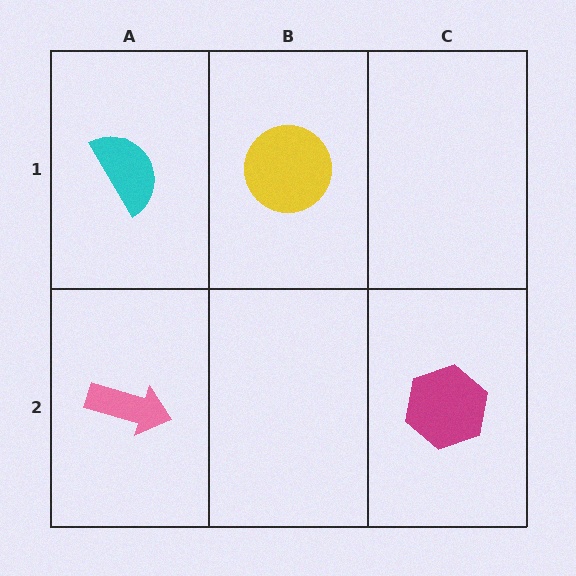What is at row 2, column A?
A pink arrow.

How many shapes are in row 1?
2 shapes.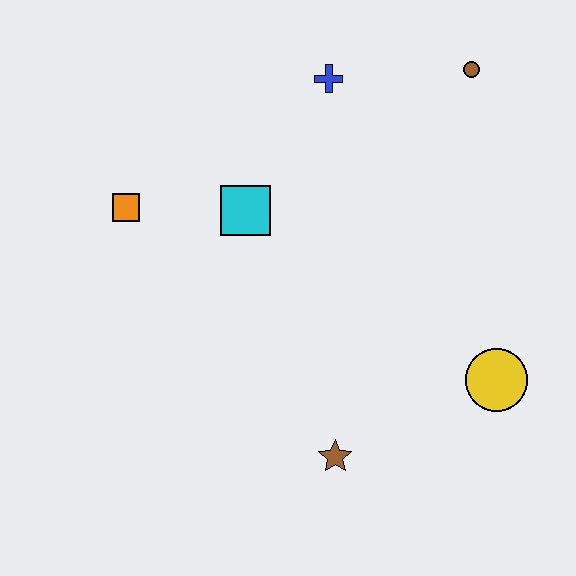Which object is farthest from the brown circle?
The brown star is farthest from the brown circle.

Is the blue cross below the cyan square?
No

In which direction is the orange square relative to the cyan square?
The orange square is to the left of the cyan square.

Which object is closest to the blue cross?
The brown circle is closest to the blue cross.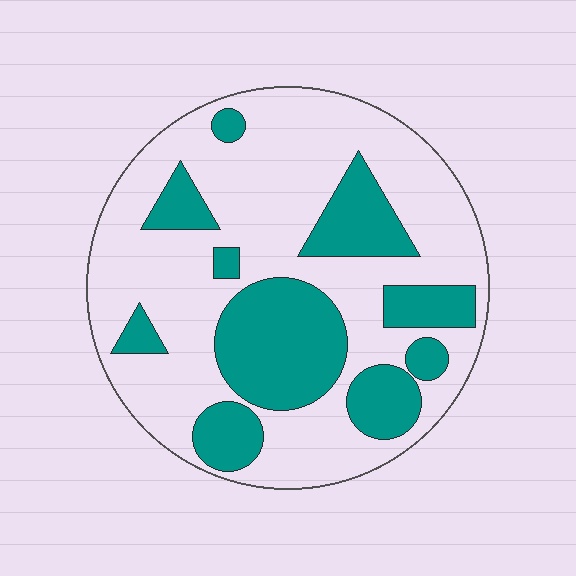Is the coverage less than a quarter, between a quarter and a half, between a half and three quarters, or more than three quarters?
Between a quarter and a half.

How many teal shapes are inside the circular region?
10.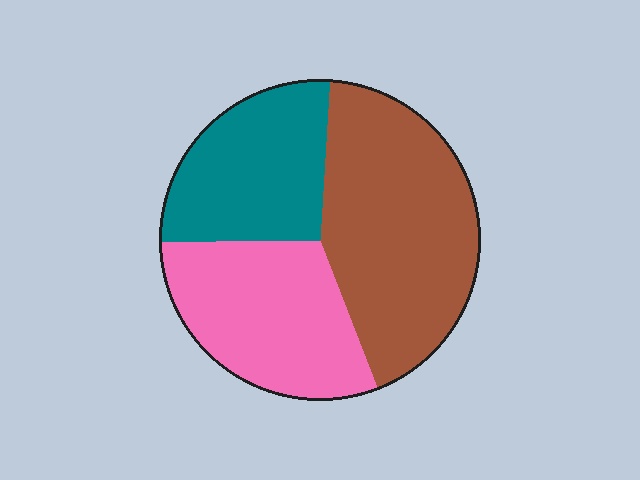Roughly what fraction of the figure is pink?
Pink covers roughly 30% of the figure.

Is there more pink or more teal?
Pink.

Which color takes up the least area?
Teal, at roughly 25%.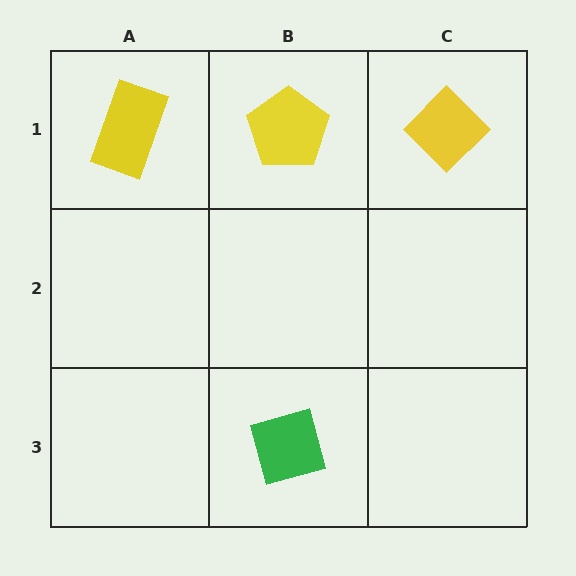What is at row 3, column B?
A green diamond.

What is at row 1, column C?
A yellow diamond.